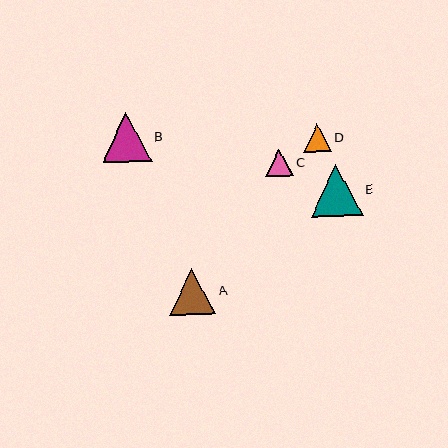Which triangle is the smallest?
Triangle C is the smallest with a size of approximately 27 pixels.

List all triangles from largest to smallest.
From largest to smallest: E, B, A, D, C.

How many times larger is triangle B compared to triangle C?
Triangle B is approximately 1.8 times the size of triangle C.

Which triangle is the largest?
Triangle E is the largest with a size of approximately 52 pixels.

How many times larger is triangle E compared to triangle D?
Triangle E is approximately 1.9 times the size of triangle D.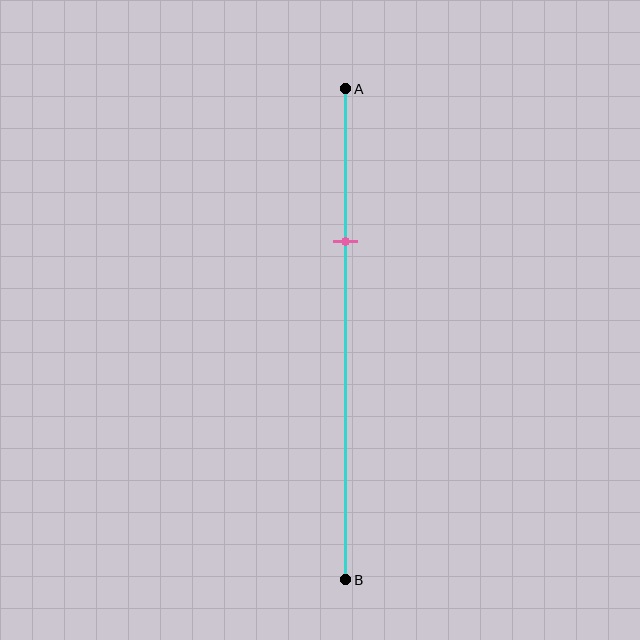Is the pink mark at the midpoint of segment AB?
No, the mark is at about 30% from A, not at the 50% midpoint.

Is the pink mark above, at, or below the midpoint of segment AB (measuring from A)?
The pink mark is above the midpoint of segment AB.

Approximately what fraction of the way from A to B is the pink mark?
The pink mark is approximately 30% of the way from A to B.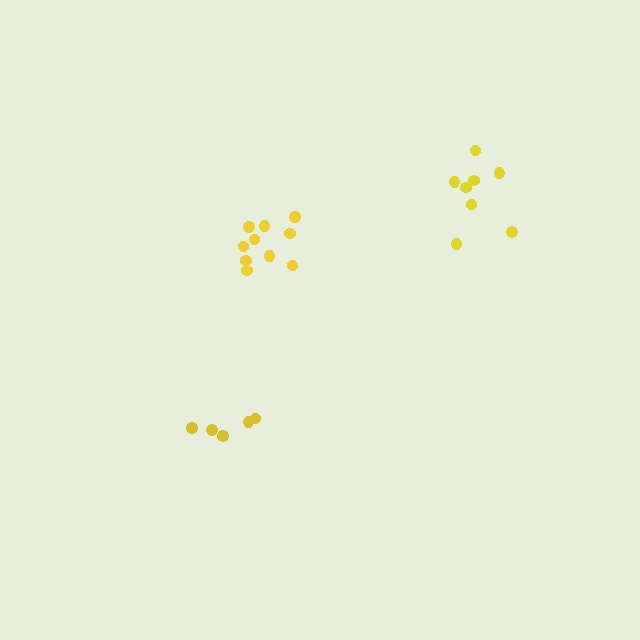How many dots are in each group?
Group 1: 10 dots, Group 2: 8 dots, Group 3: 5 dots (23 total).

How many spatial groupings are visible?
There are 3 spatial groupings.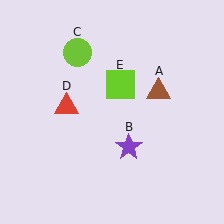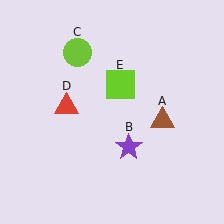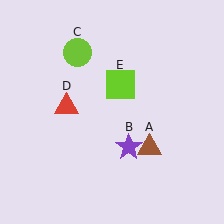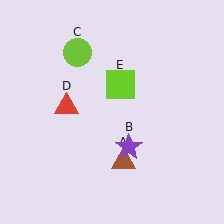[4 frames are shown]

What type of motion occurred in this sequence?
The brown triangle (object A) rotated clockwise around the center of the scene.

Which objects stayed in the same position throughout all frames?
Purple star (object B) and lime circle (object C) and red triangle (object D) and lime square (object E) remained stationary.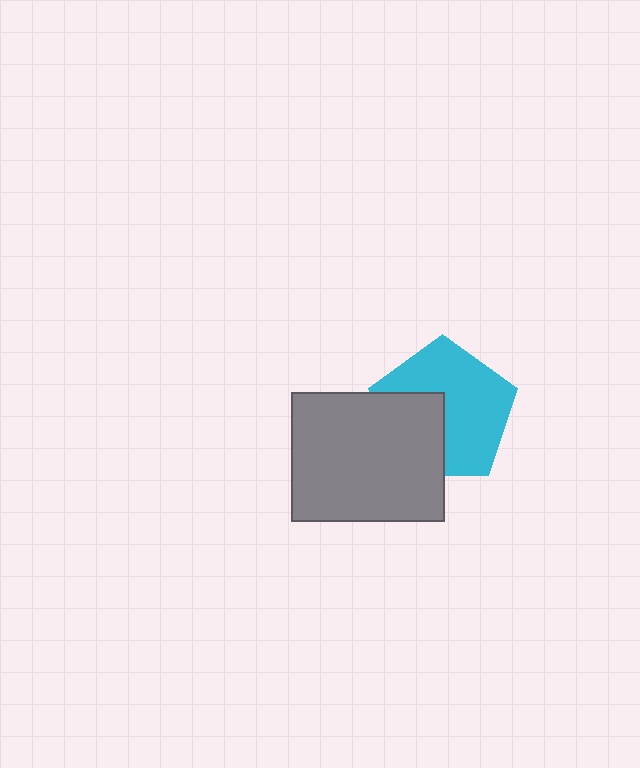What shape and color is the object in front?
The object in front is a gray rectangle.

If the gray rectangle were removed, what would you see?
You would see the complete cyan pentagon.